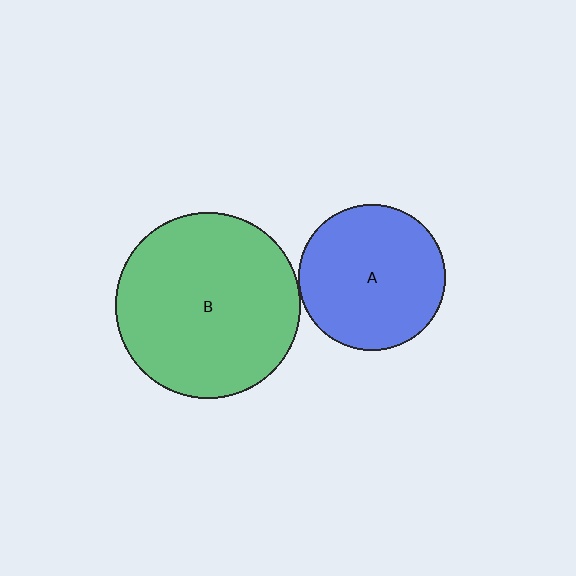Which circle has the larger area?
Circle B (green).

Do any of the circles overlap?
No, none of the circles overlap.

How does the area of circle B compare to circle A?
Approximately 1.6 times.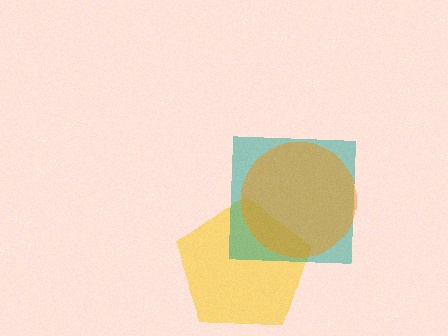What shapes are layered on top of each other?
The layered shapes are: a yellow pentagon, a teal square, an orange circle.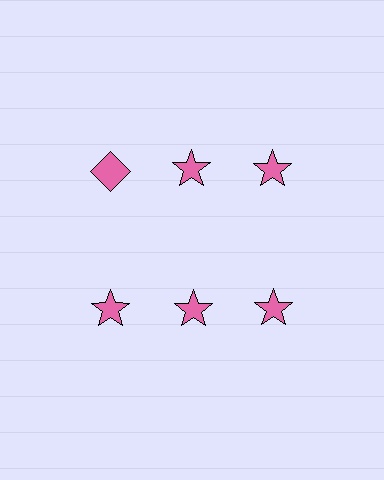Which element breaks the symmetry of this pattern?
The pink diamond in the top row, leftmost column breaks the symmetry. All other shapes are pink stars.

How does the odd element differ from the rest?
It has a different shape: diamond instead of star.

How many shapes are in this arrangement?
There are 6 shapes arranged in a grid pattern.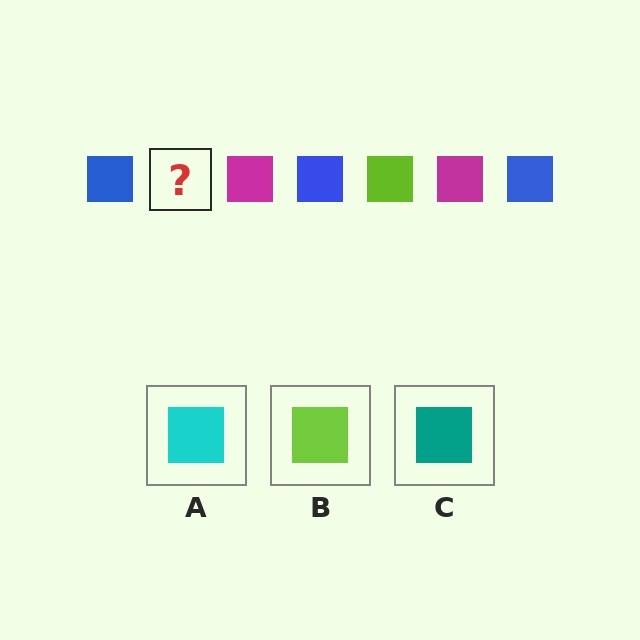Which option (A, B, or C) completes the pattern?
B.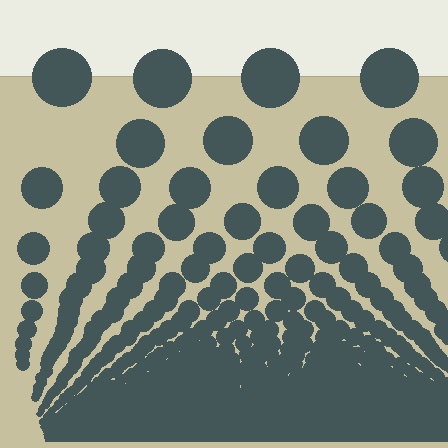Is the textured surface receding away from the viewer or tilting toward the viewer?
The surface appears to tilt toward the viewer. Texture elements get larger and sparser toward the top.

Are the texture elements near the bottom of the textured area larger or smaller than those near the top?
Smaller. The gradient is inverted — elements near the bottom are smaller and denser.